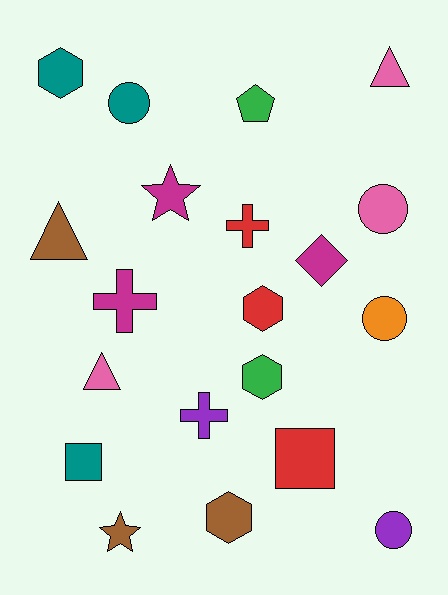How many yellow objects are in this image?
There are no yellow objects.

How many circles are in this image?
There are 4 circles.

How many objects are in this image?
There are 20 objects.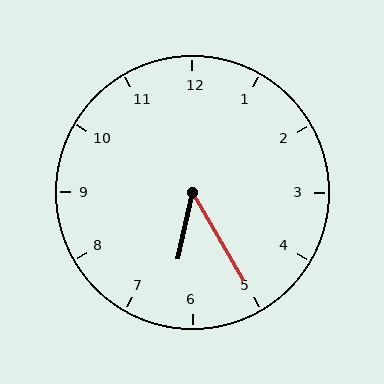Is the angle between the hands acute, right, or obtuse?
It is acute.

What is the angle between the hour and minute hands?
Approximately 42 degrees.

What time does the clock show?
6:25.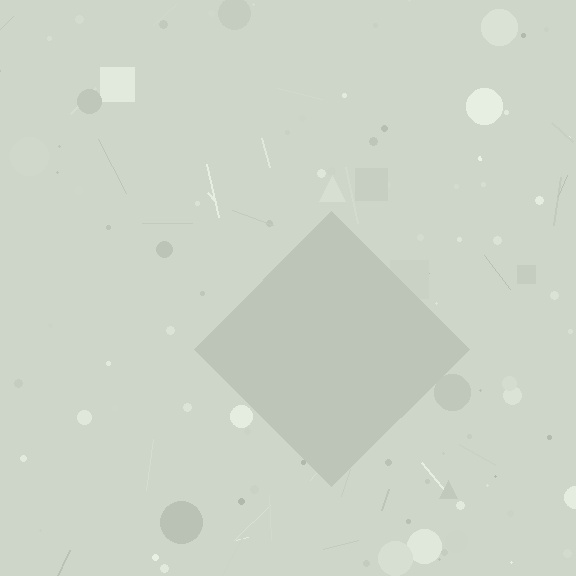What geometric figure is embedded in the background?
A diamond is embedded in the background.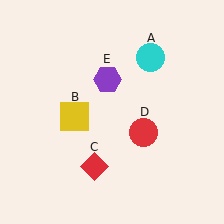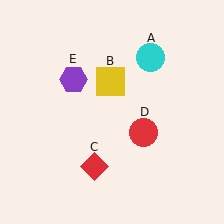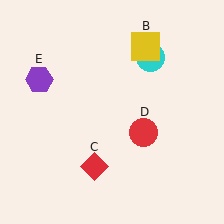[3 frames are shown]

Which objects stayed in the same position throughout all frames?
Cyan circle (object A) and red diamond (object C) and red circle (object D) remained stationary.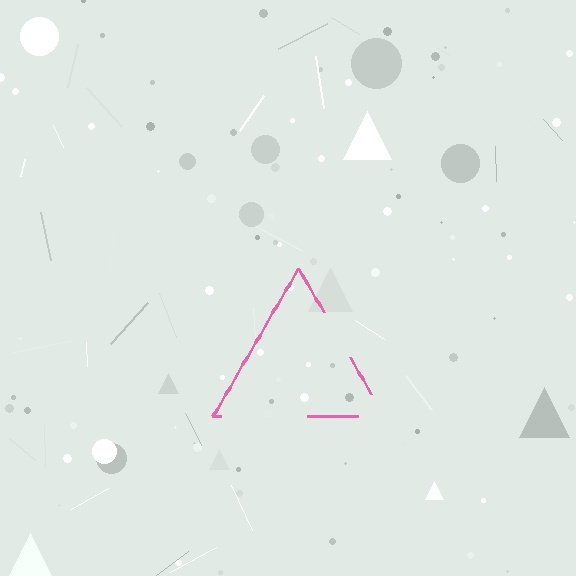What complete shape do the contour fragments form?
The contour fragments form a triangle.